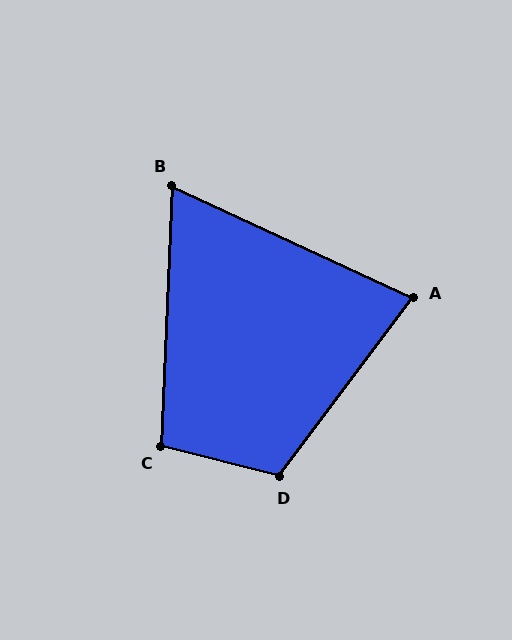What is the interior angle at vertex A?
Approximately 78 degrees (acute).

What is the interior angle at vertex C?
Approximately 102 degrees (obtuse).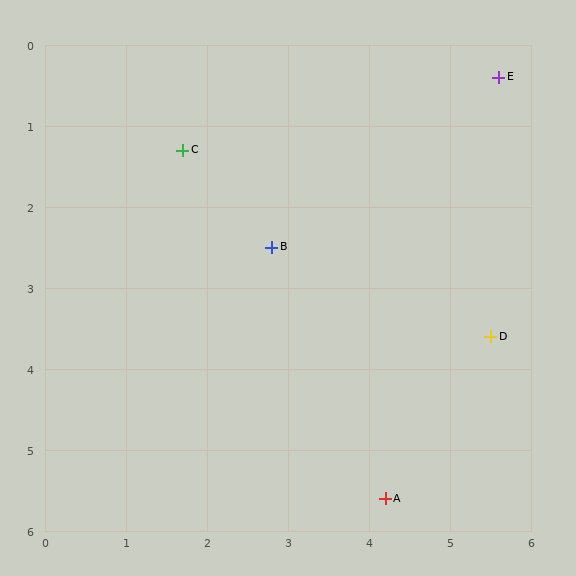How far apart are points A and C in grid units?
Points A and C are about 5.0 grid units apart.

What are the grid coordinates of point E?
Point E is at approximately (5.6, 0.4).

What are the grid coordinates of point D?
Point D is at approximately (5.5, 3.6).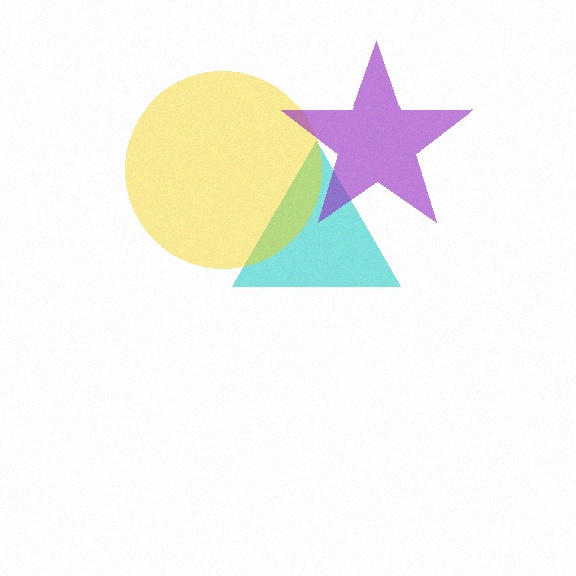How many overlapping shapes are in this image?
There are 3 overlapping shapes in the image.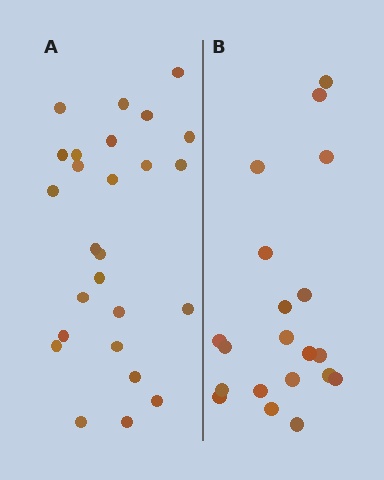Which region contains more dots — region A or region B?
Region A (the left region) has more dots.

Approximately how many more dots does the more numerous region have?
Region A has about 6 more dots than region B.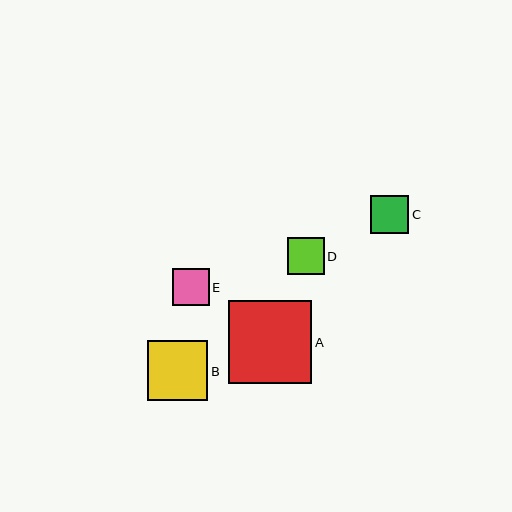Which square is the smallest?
Square D is the smallest with a size of approximately 37 pixels.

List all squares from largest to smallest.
From largest to smallest: A, B, C, E, D.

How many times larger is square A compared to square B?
Square A is approximately 1.4 times the size of square B.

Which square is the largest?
Square A is the largest with a size of approximately 83 pixels.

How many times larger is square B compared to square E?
Square B is approximately 1.6 times the size of square E.